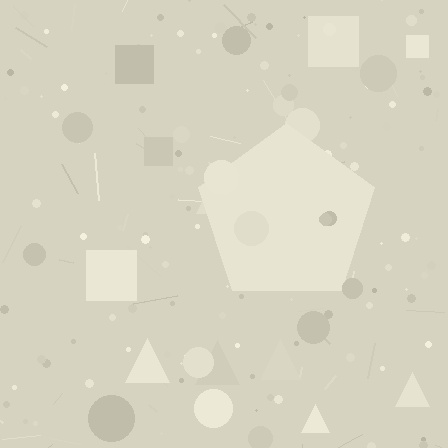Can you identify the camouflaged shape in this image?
The camouflaged shape is a pentagon.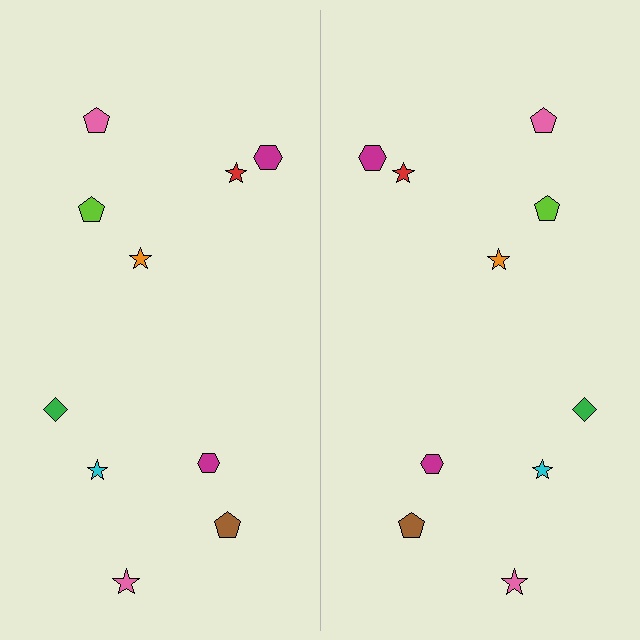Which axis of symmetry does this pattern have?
The pattern has a vertical axis of symmetry running through the center of the image.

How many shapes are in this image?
There are 20 shapes in this image.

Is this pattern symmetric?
Yes, this pattern has bilateral (reflection) symmetry.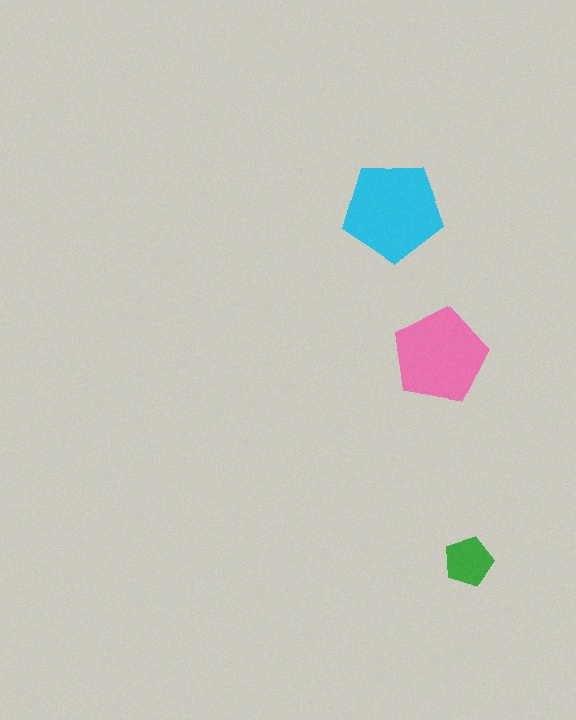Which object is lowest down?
The green pentagon is bottommost.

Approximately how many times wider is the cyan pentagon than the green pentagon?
About 2 times wider.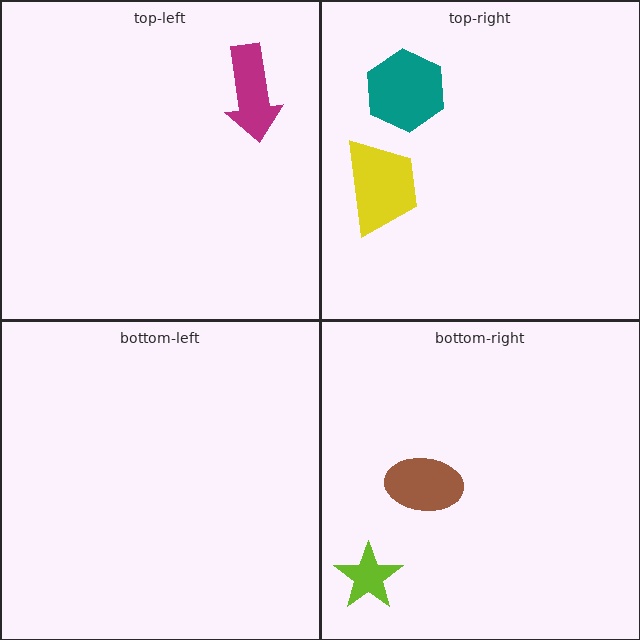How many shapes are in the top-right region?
2.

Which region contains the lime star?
The bottom-right region.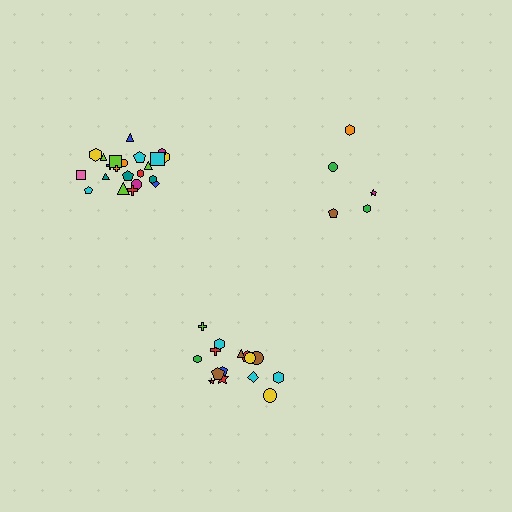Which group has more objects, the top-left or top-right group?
The top-left group.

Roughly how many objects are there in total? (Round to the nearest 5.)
Roughly 40 objects in total.